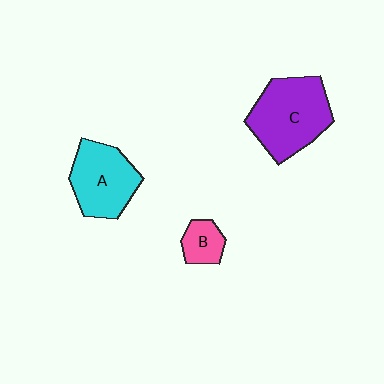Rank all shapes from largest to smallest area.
From largest to smallest: C (purple), A (cyan), B (pink).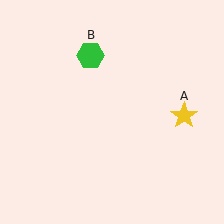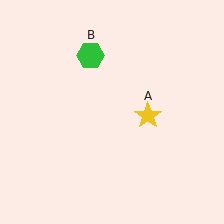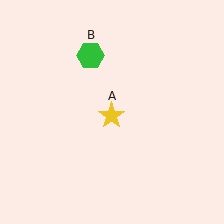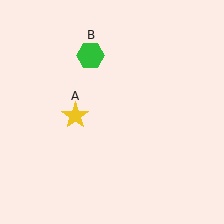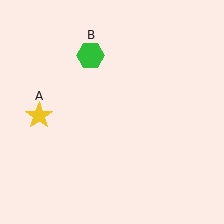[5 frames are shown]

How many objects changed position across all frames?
1 object changed position: yellow star (object A).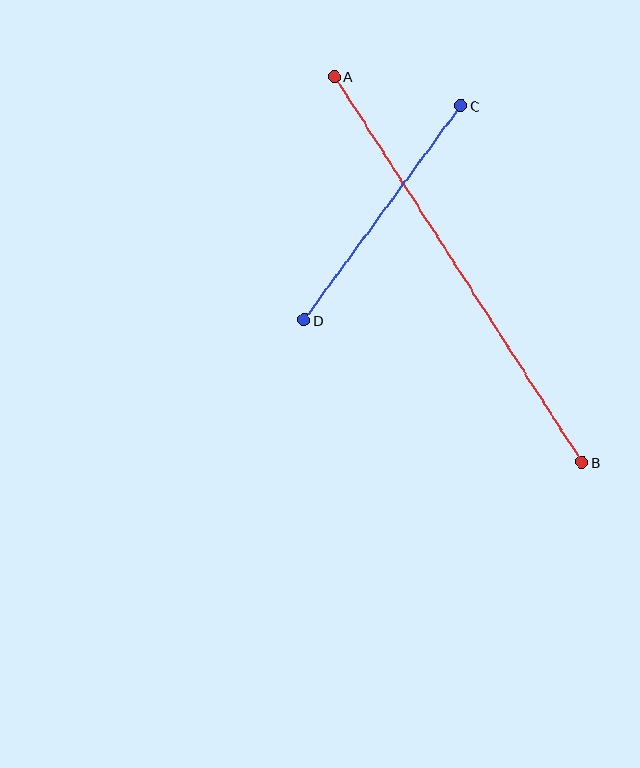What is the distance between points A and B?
The distance is approximately 458 pixels.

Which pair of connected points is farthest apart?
Points A and B are farthest apart.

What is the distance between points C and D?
The distance is approximately 266 pixels.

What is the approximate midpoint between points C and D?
The midpoint is at approximately (383, 213) pixels.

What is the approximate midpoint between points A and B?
The midpoint is at approximately (458, 270) pixels.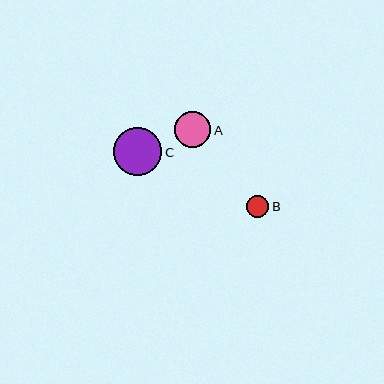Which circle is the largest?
Circle C is the largest with a size of approximately 48 pixels.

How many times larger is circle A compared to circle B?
Circle A is approximately 1.6 times the size of circle B.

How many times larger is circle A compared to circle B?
Circle A is approximately 1.6 times the size of circle B.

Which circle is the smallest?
Circle B is the smallest with a size of approximately 22 pixels.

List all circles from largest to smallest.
From largest to smallest: C, A, B.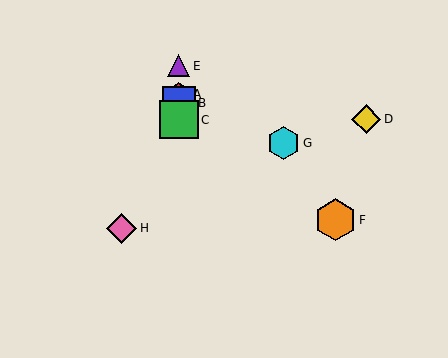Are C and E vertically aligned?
Yes, both are at x≈179.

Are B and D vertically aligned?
No, B is at x≈179 and D is at x≈366.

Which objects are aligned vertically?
Objects A, B, C, E are aligned vertically.